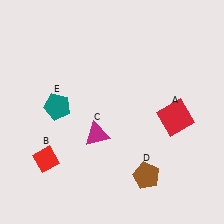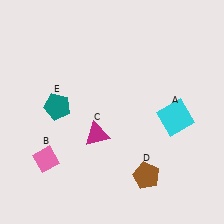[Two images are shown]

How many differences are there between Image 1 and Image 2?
There are 2 differences between the two images.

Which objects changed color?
A changed from red to cyan. B changed from red to pink.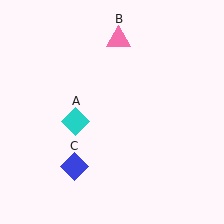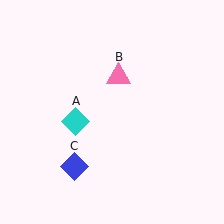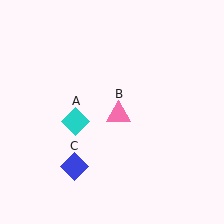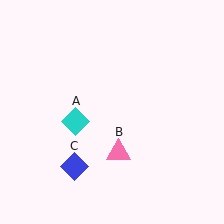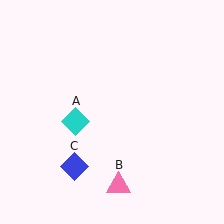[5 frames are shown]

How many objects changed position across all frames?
1 object changed position: pink triangle (object B).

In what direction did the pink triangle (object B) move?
The pink triangle (object B) moved down.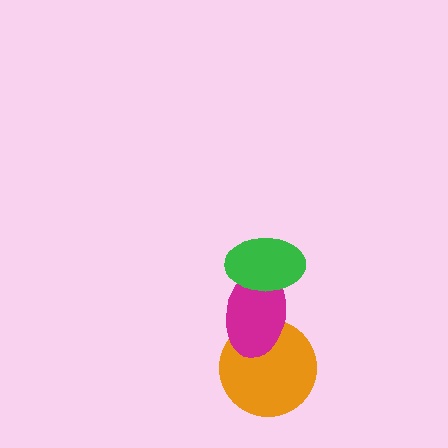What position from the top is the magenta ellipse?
The magenta ellipse is 2nd from the top.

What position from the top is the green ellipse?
The green ellipse is 1st from the top.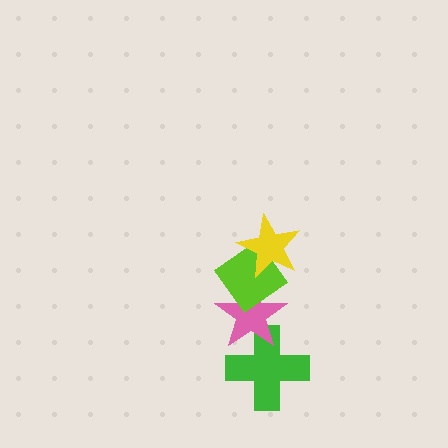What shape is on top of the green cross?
The pink star is on top of the green cross.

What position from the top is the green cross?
The green cross is 4th from the top.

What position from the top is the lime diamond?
The lime diamond is 2nd from the top.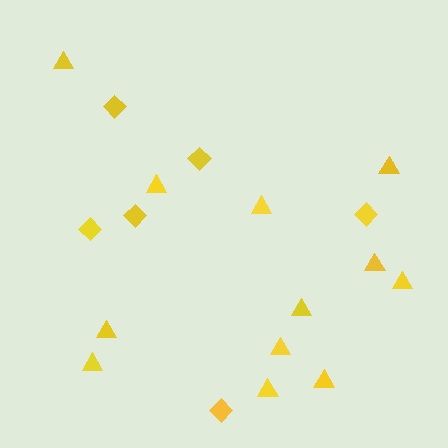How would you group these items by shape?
There are 2 groups: one group of diamonds (6) and one group of triangles (12).